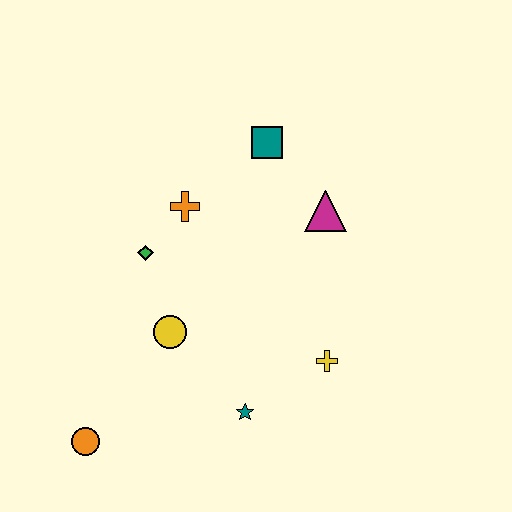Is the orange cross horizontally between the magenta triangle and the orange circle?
Yes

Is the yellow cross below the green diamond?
Yes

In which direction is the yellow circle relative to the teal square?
The yellow circle is below the teal square.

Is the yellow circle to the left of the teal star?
Yes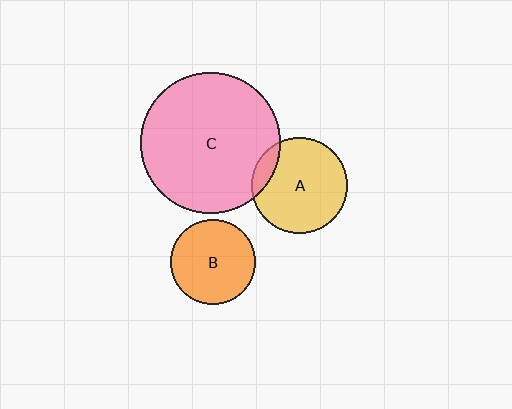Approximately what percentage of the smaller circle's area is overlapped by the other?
Approximately 10%.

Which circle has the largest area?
Circle C (pink).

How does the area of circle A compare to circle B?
Approximately 1.3 times.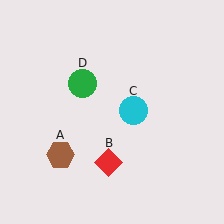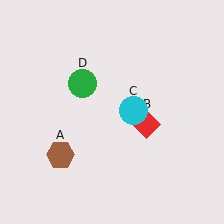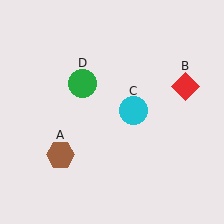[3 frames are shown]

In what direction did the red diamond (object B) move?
The red diamond (object B) moved up and to the right.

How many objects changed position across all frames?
1 object changed position: red diamond (object B).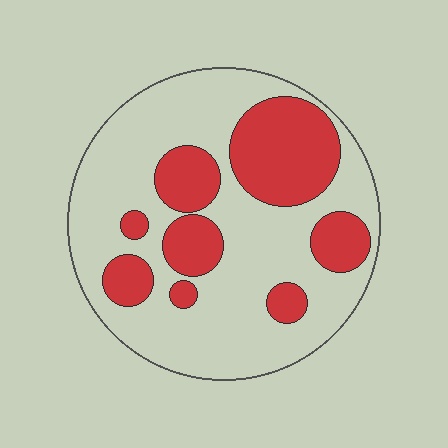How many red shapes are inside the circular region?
8.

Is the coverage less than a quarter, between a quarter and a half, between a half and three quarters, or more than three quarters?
Between a quarter and a half.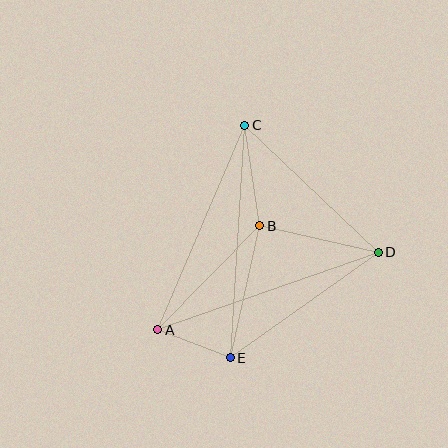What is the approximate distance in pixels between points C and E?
The distance between C and E is approximately 233 pixels.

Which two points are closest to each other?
Points A and E are closest to each other.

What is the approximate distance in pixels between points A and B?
The distance between A and B is approximately 145 pixels.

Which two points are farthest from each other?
Points A and D are farthest from each other.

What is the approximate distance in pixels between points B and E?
The distance between B and E is approximately 135 pixels.